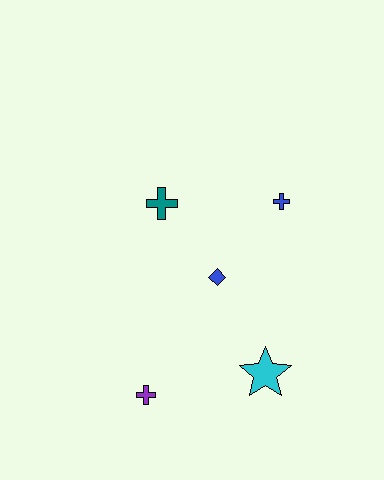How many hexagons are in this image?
There are no hexagons.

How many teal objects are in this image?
There is 1 teal object.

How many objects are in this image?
There are 5 objects.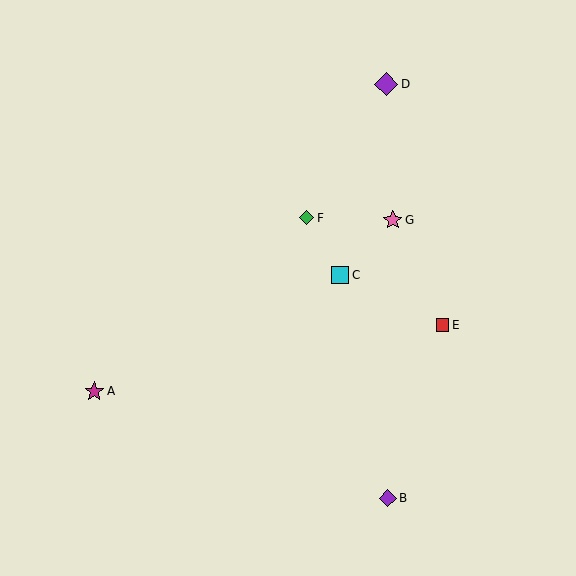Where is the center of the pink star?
The center of the pink star is at (393, 220).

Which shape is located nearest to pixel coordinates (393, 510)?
The purple diamond (labeled B) at (388, 498) is nearest to that location.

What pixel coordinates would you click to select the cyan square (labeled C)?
Click at (340, 275) to select the cyan square C.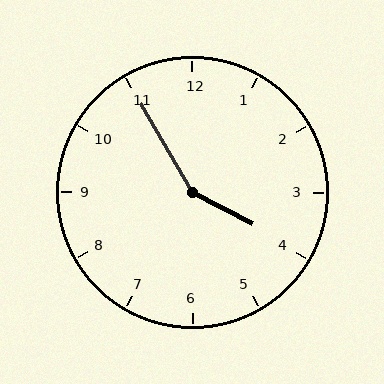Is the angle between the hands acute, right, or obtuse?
It is obtuse.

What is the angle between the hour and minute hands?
Approximately 148 degrees.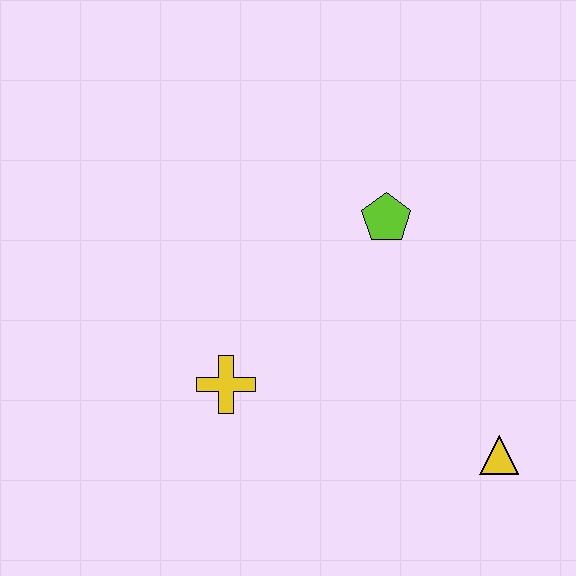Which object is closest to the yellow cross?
The lime pentagon is closest to the yellow cross.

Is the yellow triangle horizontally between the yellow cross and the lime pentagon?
No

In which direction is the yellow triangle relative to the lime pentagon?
The yellow triangle is below the lime pentagon.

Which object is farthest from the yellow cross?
The yellow triangle is farthest from the yellow cross.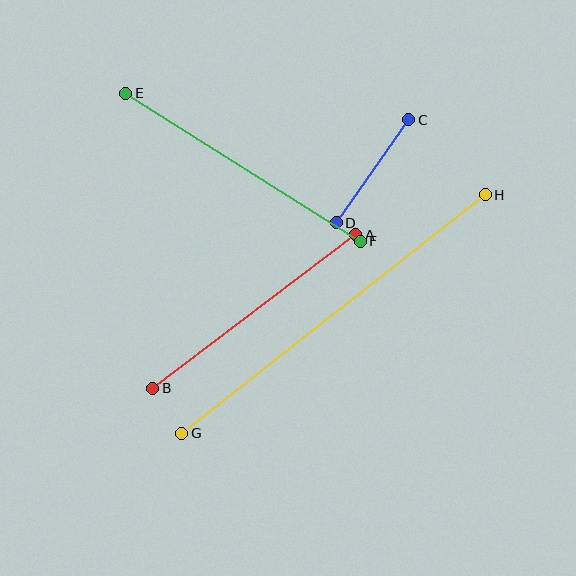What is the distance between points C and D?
The distance is approximately 126 pixels.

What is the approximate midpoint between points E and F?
The midpoint is at approximately (243, 167) pixels.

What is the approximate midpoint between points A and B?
The midpoint is at approximately (254, 312) pixels.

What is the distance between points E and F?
The distance is approximately 277 pixels.